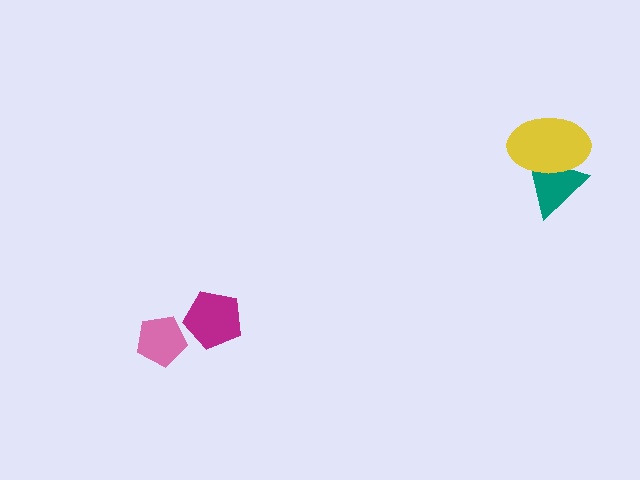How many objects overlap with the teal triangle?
1 object overlaps with the teal triangle.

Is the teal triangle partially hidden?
Yes, it is partially covered by another shape.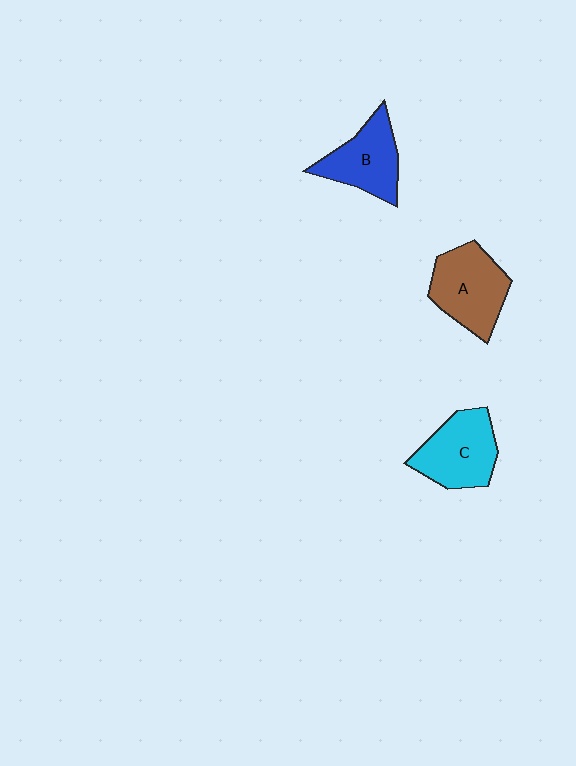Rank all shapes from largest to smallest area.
From largest to smallest: A (brown), C (cyan), B (blue).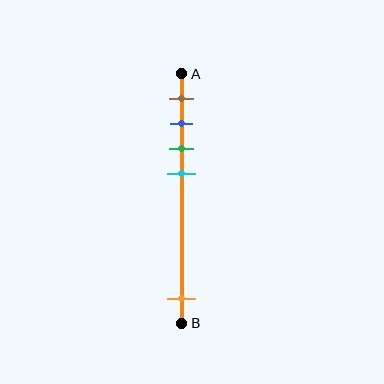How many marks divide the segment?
There are 5 marks dividing the segment.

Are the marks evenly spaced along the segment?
No, the marks are not evenly spaced.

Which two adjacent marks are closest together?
The blue and green marks are the closest adjacent pair.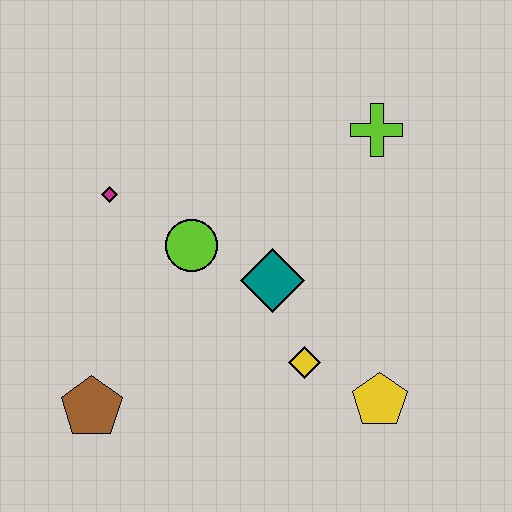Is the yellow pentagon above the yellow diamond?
No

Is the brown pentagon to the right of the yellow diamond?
No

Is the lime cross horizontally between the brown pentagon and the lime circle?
No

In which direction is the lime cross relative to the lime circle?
The lime cross is to the right of the lime circle.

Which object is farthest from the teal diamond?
The brown pentagon is farthest from the teal diamond.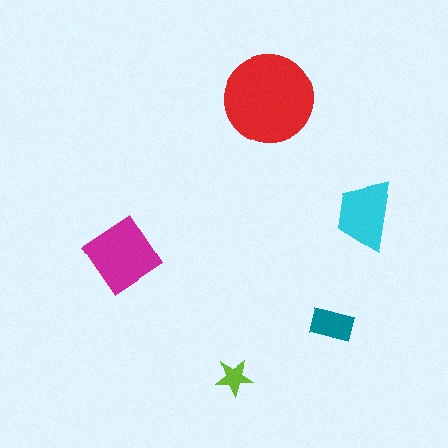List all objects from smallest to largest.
The lime star, the teal rectangle, the cyan trapezoid, the magenta diamond, the red circle.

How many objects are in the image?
There are 5 objects in the image.